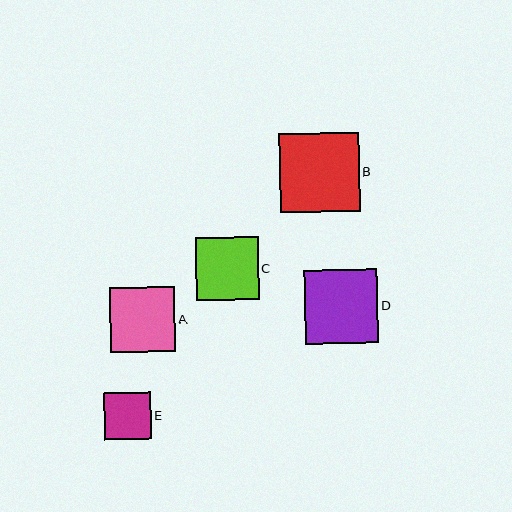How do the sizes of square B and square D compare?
Square B and square D are approximately the same size.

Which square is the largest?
Square B is the largest with a size of approximately 80 pixels.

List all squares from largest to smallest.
From largest to smallest: B, D, A, C, E.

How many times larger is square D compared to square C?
Square D is approximately 1.2 times the size of square C.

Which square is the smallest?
Square E is the smallest with a size of approximately 47 pixels.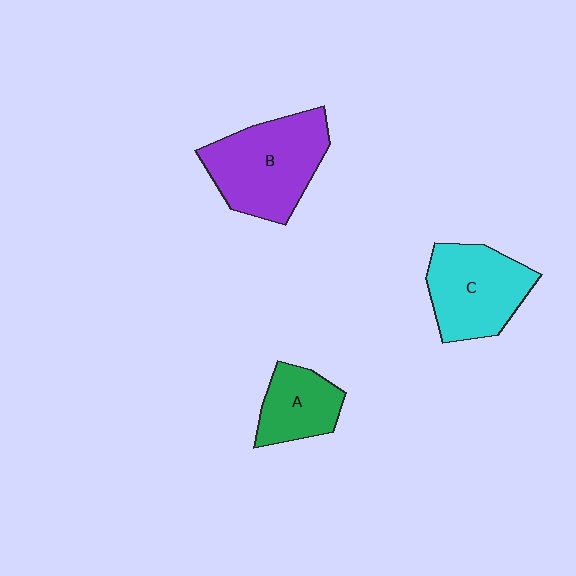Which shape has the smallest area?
Shape A (green).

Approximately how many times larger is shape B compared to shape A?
Approximately 1.8 times.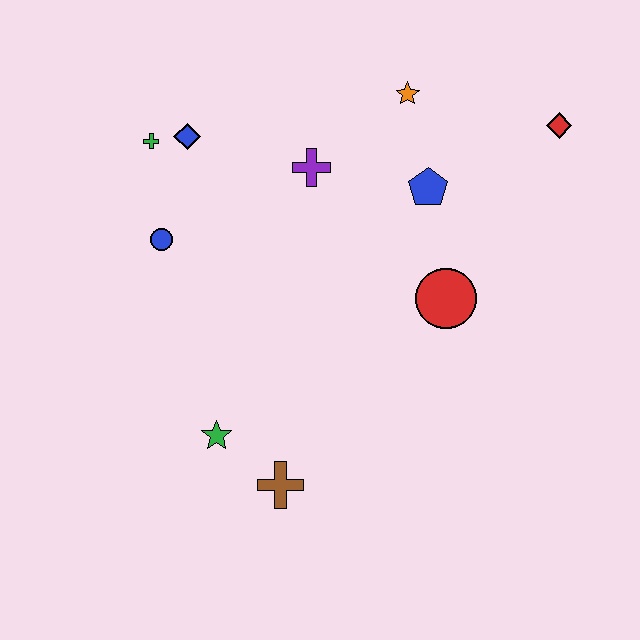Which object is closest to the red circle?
The blue pentagon is closest to the red circle.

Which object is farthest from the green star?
The red diamond is farthest from the green star.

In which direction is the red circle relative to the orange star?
The red circle is below the orange star.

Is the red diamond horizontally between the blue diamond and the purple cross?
No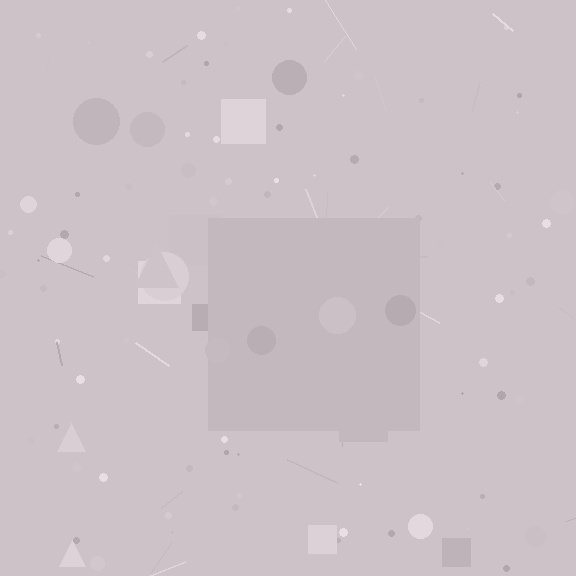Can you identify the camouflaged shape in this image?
The camouflaged shape is a square.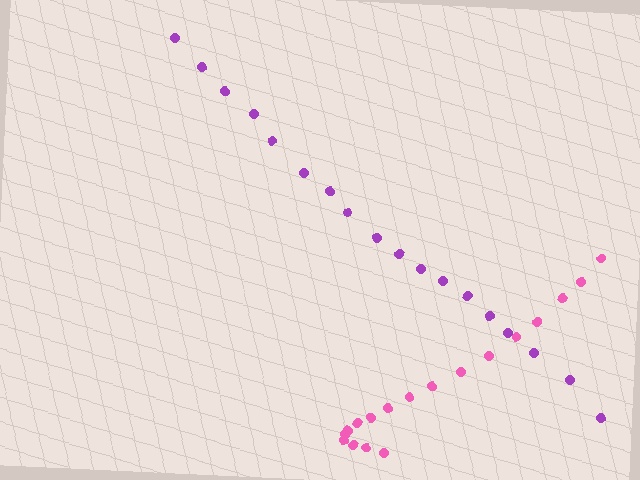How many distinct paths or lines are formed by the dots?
There are 2 distinct paths.